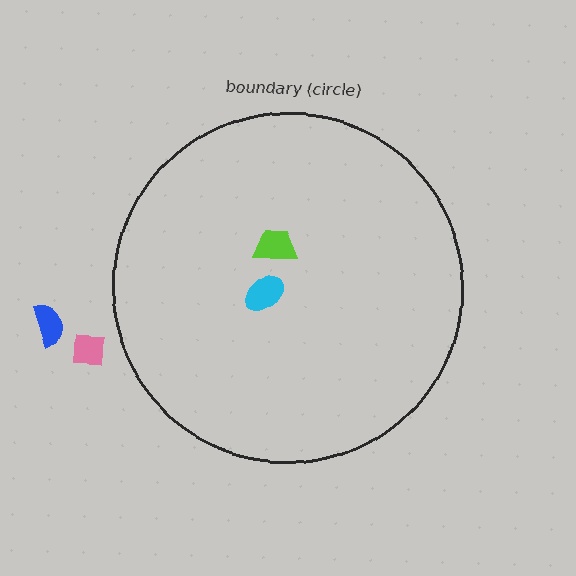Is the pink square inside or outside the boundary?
Outside.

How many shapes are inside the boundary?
2 inside, 2 outside.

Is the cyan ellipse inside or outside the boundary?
Inside.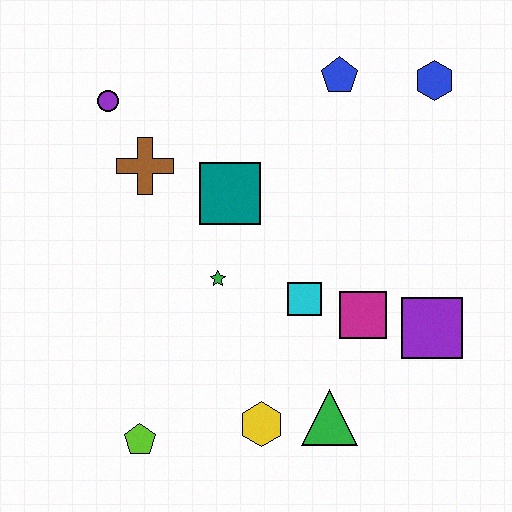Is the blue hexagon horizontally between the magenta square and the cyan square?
No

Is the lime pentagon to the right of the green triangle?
No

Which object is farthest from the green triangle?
The purple circle is farthest from the green triangle.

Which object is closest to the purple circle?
The brown cross is closest to the purple circle.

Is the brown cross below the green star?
No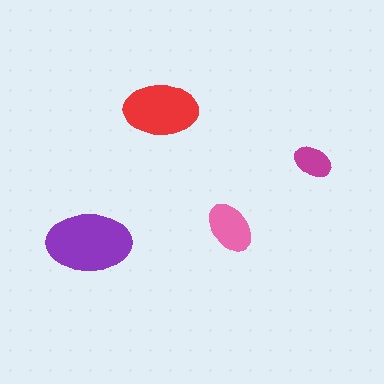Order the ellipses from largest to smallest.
the purple one, the red one, the pink one, the magenta one.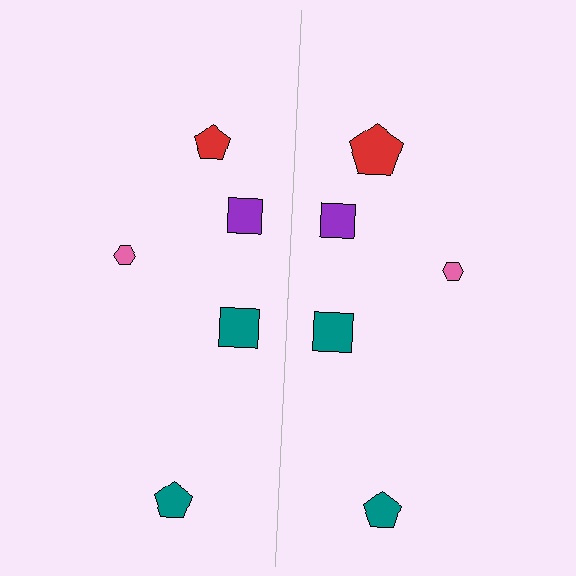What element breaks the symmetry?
The red pentagon on the right side has a different size than its mirror counterpart.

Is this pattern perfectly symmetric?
No, the pattern is not perfectly symmetric. The red pentagon on the right side has a different size than its mirror counterpart.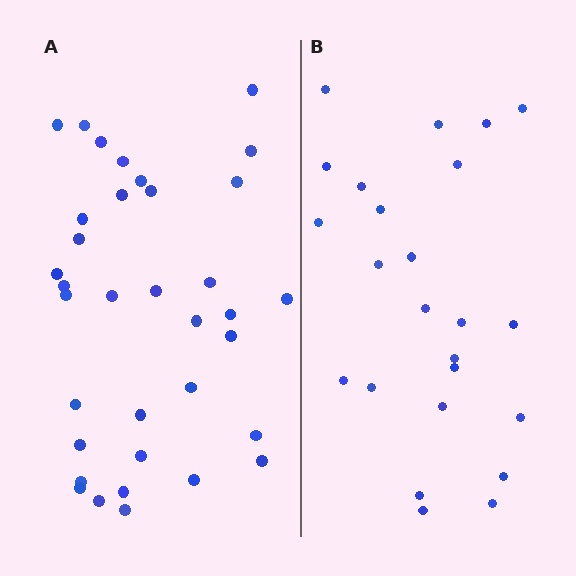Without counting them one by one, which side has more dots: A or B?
Region A (the left region) has more dots.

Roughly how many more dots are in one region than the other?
Region A has roughly 12 or so more dots than region B.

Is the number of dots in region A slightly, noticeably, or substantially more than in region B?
Region A has substantially more. The ratio is roughly 1.5 to 1.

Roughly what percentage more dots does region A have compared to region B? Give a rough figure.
About 45% more.